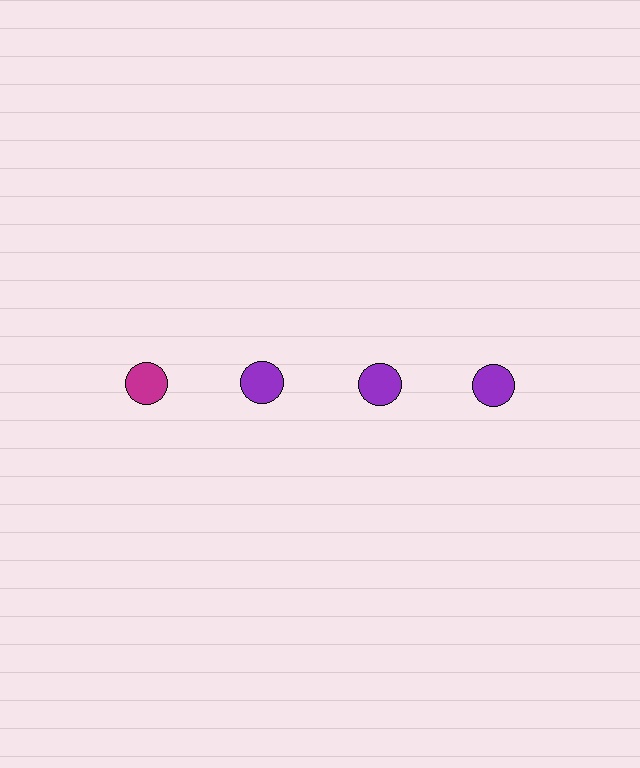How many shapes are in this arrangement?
There are 4 shapes arranged in a grid pattern.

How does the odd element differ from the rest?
It has a different color: magenta instead of purple.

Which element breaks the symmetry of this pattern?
The magenta circle in the top row, leftmost column breaks the symmetry. All other shapes are purple circles.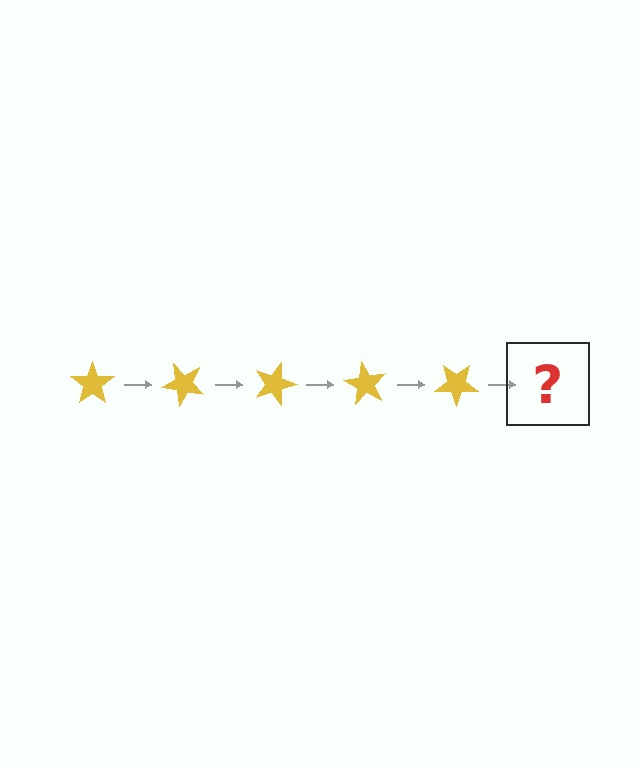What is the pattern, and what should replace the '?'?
The pattern is that the star rotates 45 degrees each step. The '?' should be a yellow star rotated 225 degrees.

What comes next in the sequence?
The next element should be a yellow star rotated 225 degrees.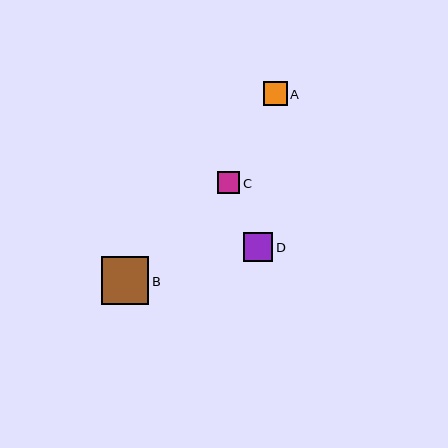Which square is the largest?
Square B is the largest with a size of approximately 48 pixels.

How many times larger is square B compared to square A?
Square B is approximately 2.0 times the size of square A.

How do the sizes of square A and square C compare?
Square A and square C are approximately the same size.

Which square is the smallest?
Square C is the smallest with a size of approximately 22 pixels.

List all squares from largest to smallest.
From largest to smallest: B, D, A, C.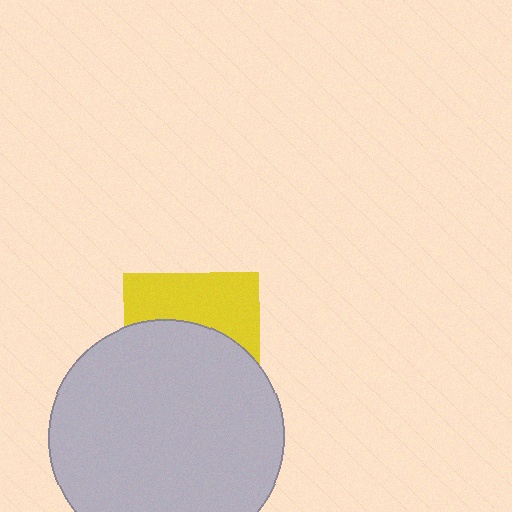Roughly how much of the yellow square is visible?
A small part of it is visible (roughly 42%).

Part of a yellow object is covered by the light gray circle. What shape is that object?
It is a square.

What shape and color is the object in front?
The object in front is a light gray circle.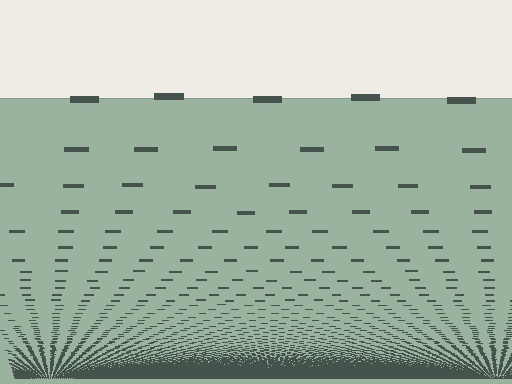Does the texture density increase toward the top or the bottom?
Density increases toward the bottom.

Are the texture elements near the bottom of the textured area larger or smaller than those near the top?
Smaller. The gradient is inverted — elements near the bottom are smaller and denser.